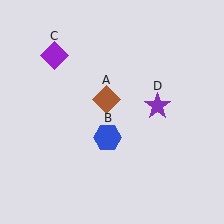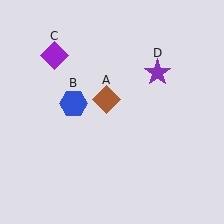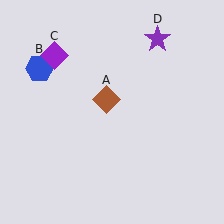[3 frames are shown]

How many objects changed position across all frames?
2 objects changed position: blue hexagon (object B), purple star (object D).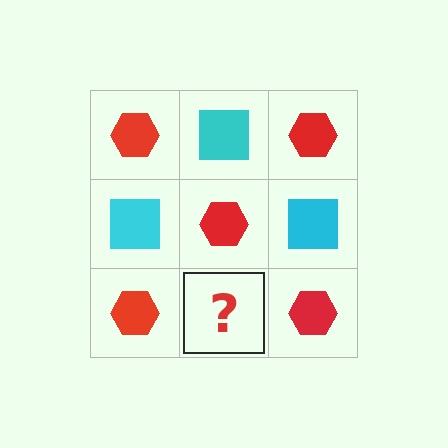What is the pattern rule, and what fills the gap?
The rule is that it alternates red hexagon and cyan square in a checkerboard pattern. The gap should be filled with a cyan square.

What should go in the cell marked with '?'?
The missing cell should contain a cyan square.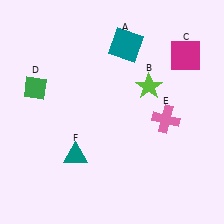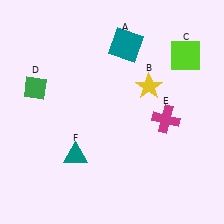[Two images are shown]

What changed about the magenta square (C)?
In Image 1, C is magenta. In Image 2, it changed to lime.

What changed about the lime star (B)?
In Image 1, B is lime. In Image 2, it changed to yellow.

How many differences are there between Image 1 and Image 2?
There are 3 differences between the two images.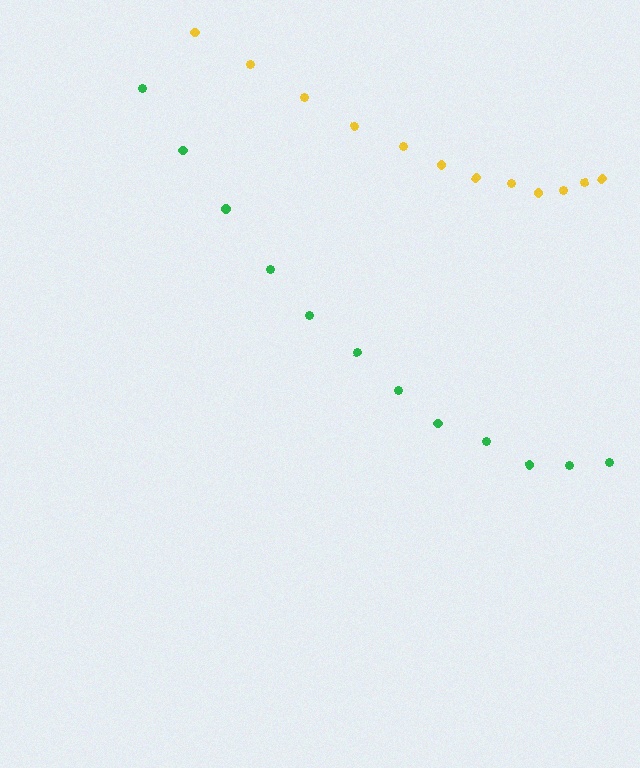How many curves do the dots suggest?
There are 2 distinct paths.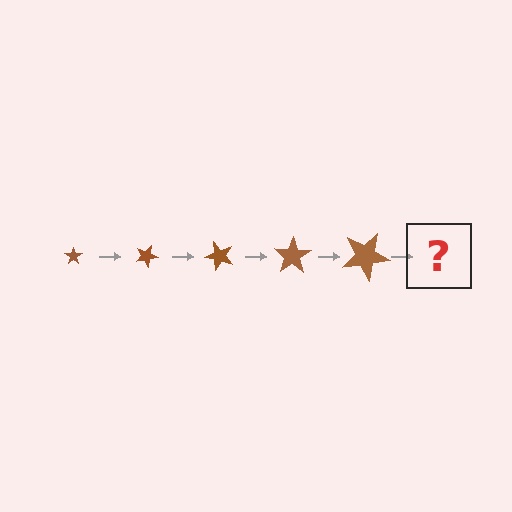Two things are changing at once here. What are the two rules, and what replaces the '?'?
The two rules are that the star grows larger each step and it rotates 25 degrees each step. The '?' should be a star, larger than the previous one and rotated 125 degrees from the start.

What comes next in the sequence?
The next element should be a star, larger than the previous one and rotated 125 degrees from the start.